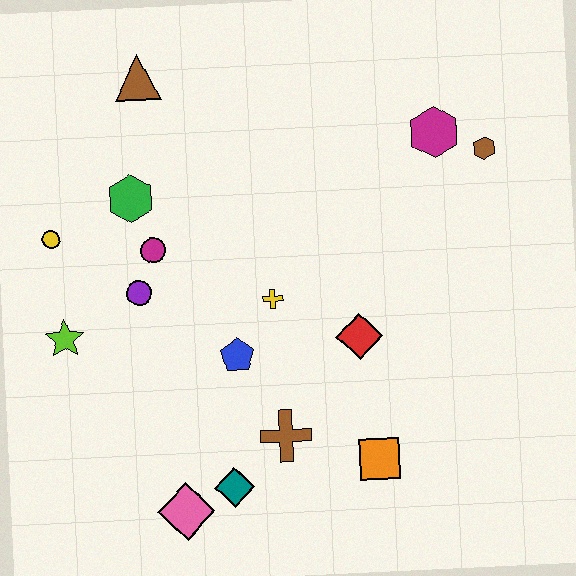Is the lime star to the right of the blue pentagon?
No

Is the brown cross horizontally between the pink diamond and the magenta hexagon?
Yes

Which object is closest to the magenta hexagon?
The brown hexagon is closest to the magenta hexagon.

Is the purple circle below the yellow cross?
No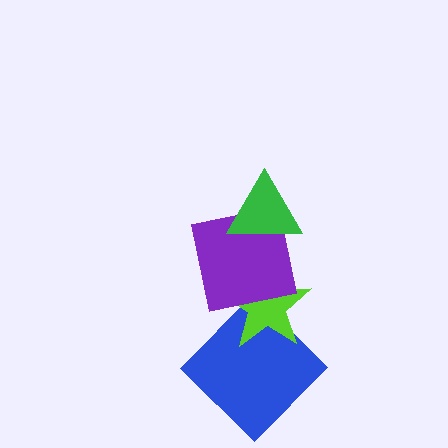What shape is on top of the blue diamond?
The lime star is on top of the blue diamond.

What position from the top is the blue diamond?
The blue diamond is 4th from the top.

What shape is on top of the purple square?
The green triangle is on top of the purple square.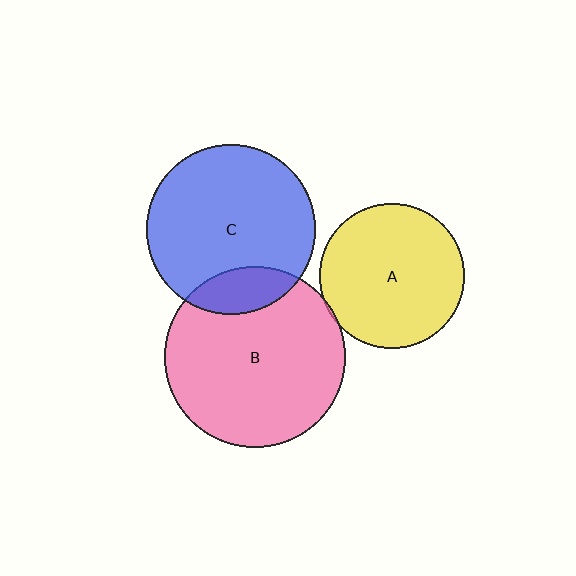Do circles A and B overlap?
Yes.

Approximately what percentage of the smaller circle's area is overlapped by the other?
Approximately 5%.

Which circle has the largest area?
Circle B (pink).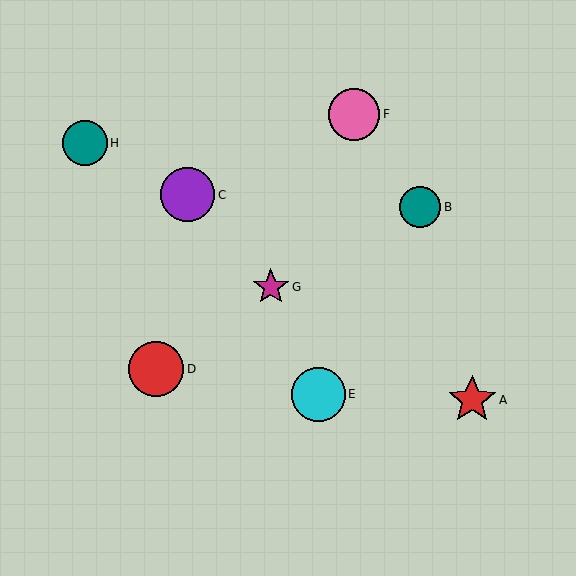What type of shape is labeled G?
Shape G is a magenta star.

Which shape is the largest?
The red circle (labeled D) is the largest.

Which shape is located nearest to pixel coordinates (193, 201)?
The purple circle (labeled C) at (188, 195) is nearest to that location.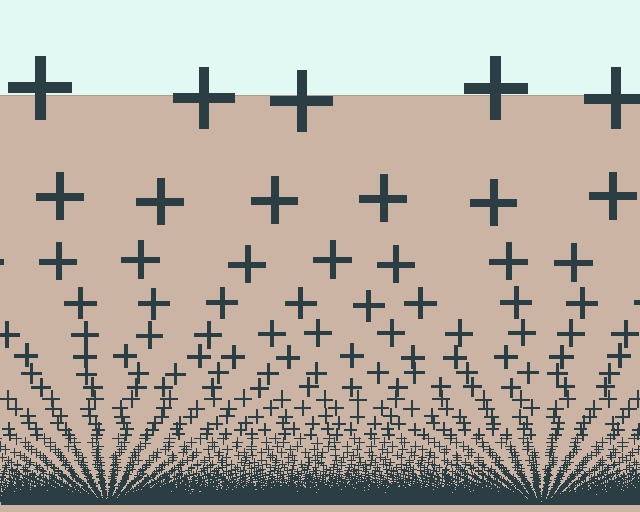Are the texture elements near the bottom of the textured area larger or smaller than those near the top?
Smaller. The gradient is inverted — elements near the bottom are smaller and denser.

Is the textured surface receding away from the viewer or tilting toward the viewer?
The surface appears to tilt toward the viewer. Texture elements get larger and sparser toward the top.